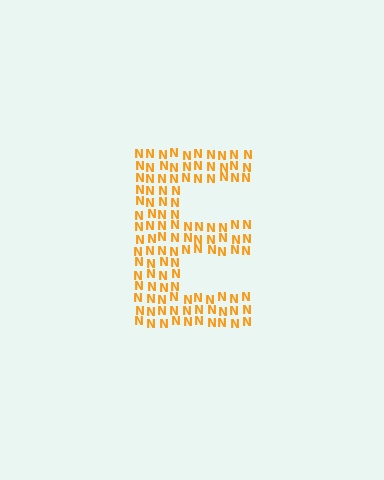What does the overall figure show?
The overall figure shows the letter E.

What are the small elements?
The small elements are letter N's.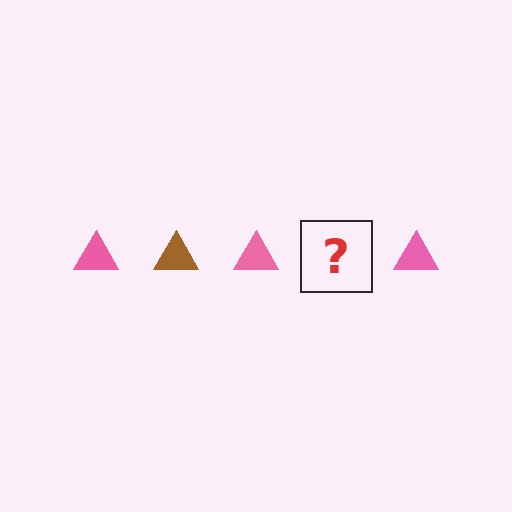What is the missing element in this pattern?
The missing element is a brown triangle.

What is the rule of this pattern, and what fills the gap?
The rule is that the pattern cycles through pink, brown triangles. The gap should be filled with a brown triangle.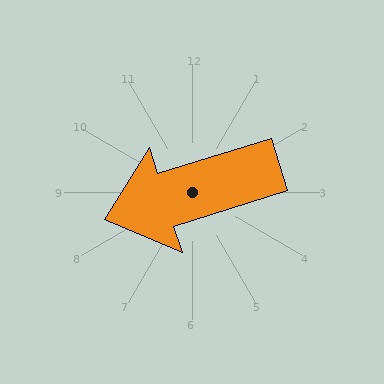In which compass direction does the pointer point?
West.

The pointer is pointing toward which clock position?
Roughly 8 o'clock.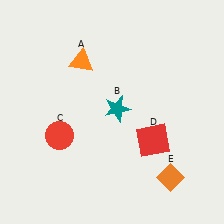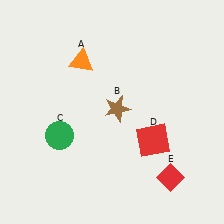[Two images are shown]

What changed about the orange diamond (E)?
In Image 1, E is orange. In Image 2, it changed to red.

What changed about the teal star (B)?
In Image 1, B is teal. In Image 2, it changed to brown.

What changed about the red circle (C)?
In Image 1, C is red. In Image 2, it changed to green.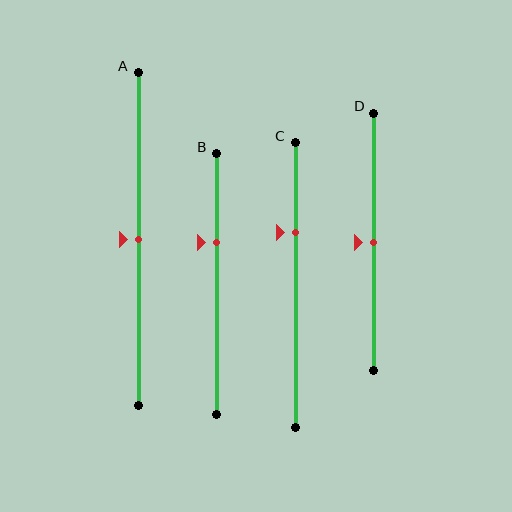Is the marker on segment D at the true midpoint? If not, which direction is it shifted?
Yes, the marker on segment D is at the true midpoint.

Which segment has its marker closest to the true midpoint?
Segment A has its marker closest to the true midpoint.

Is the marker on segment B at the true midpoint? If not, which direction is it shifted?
No, the marker on segment B is shifted upward by about 16% of the segment length.